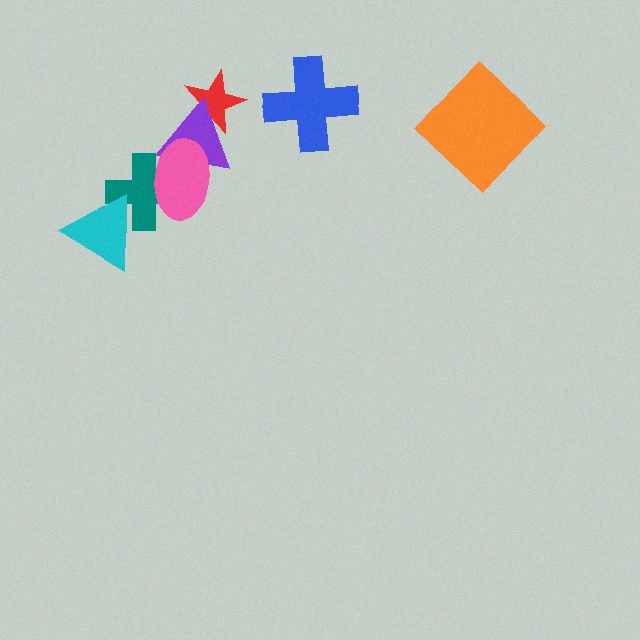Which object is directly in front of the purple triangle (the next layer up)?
The teal cross is directly in front of the purple triangle.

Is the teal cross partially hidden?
Yes, it is partially covered by another shape.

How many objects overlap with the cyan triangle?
1 object overlaps with the cyan triangle.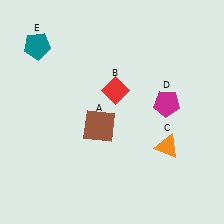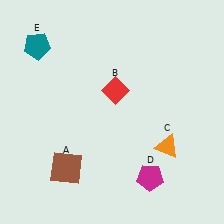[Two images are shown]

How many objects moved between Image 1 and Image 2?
2 objects moved between the two images.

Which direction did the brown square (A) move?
The brown square (A) moved down.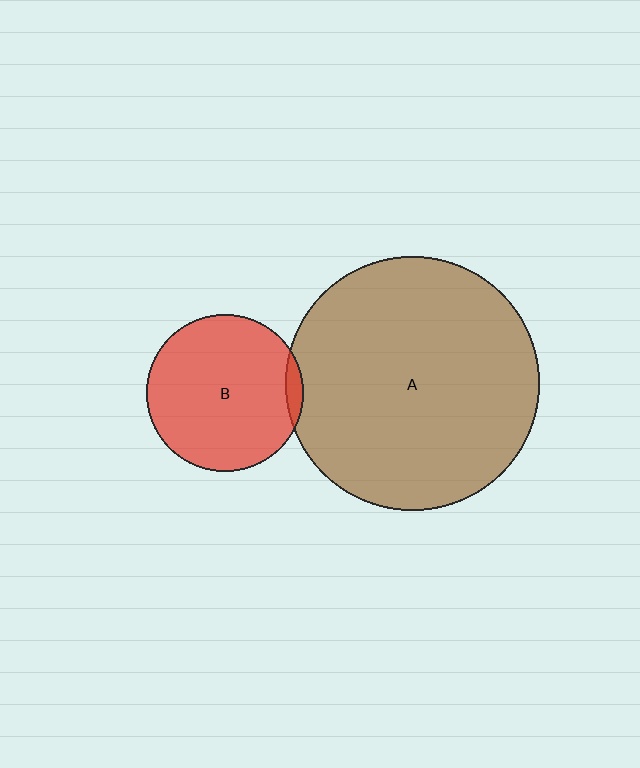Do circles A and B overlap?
Yes.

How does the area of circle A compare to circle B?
Approximately 2.6 times.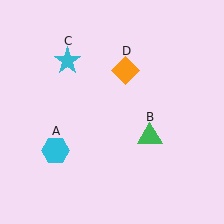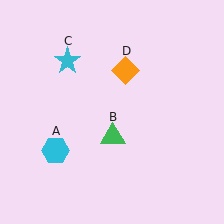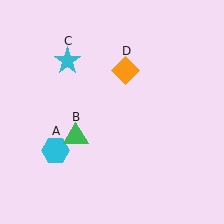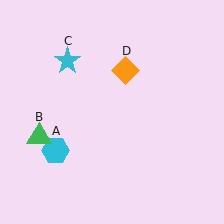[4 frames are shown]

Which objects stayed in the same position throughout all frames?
Cyan hexagon (object A) and cyan star (object C) and orange diamond (object D) remained stationary.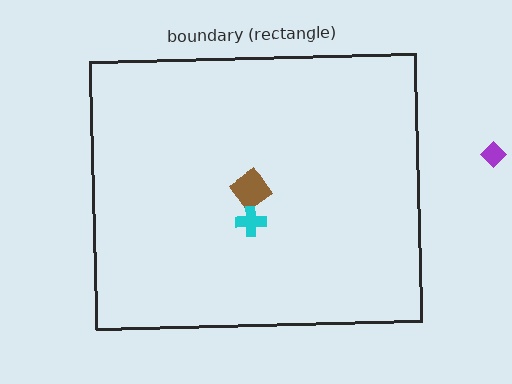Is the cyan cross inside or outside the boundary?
Inside.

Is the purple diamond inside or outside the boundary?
Outside.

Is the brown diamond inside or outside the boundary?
Inside.